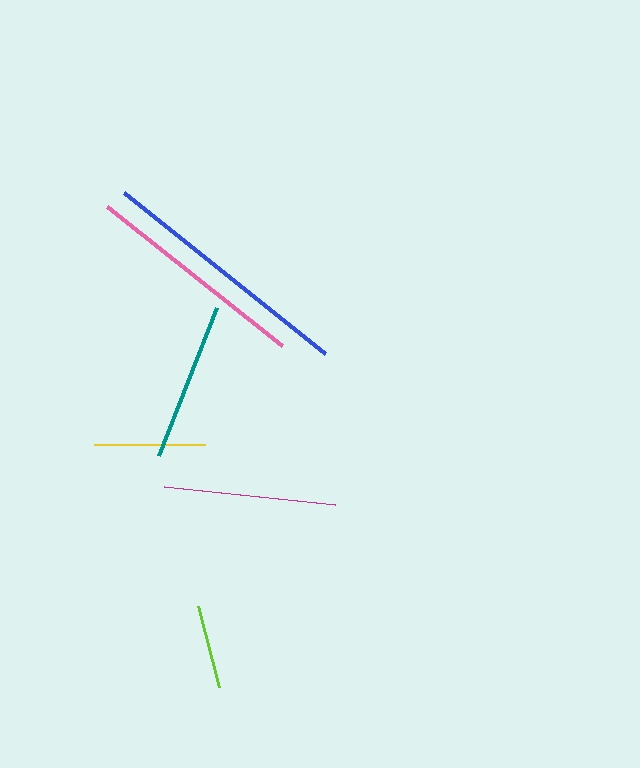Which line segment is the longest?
The blue line is the longest at approximately 258 pixels.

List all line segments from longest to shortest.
From longest to shortest: blue, pink, magenta, teal, yellow, lime.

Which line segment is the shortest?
The lime line is the shortest at approximately 83 pixels.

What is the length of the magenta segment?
The magenta segment is approximately 171 pixels long.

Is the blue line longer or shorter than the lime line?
The blue line is longer than the lime line.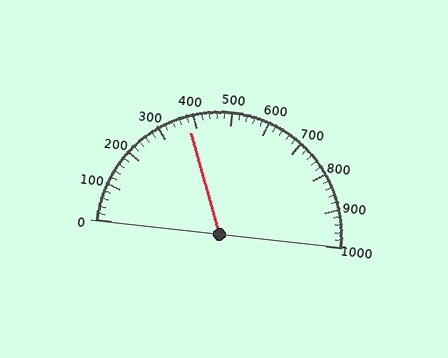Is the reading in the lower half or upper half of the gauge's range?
The reading is in the lower half of the range (0 to 1000).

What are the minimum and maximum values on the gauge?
The gauge ranges from 0 to 1000.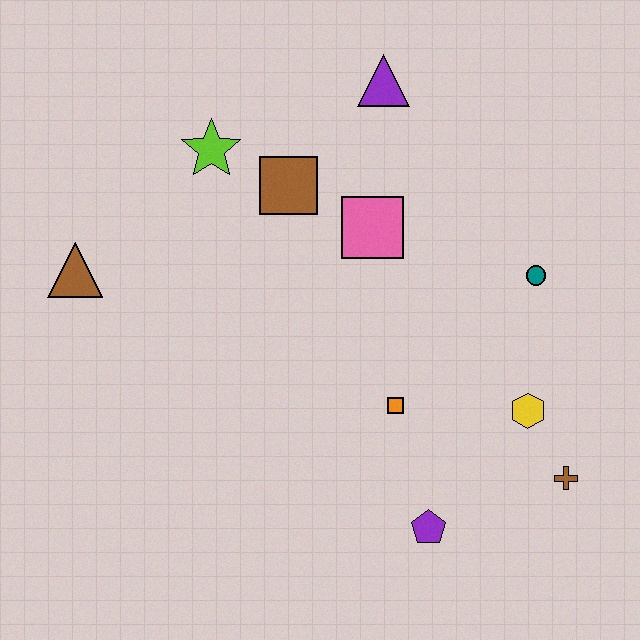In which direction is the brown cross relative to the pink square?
The brown cross is below the pink square.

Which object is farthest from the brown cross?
The brown triangle is farthest from the brown cross.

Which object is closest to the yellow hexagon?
The brown cross is closest to the yellow hexagon.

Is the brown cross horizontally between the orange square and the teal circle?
No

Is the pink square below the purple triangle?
Yes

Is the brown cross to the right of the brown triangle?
Yes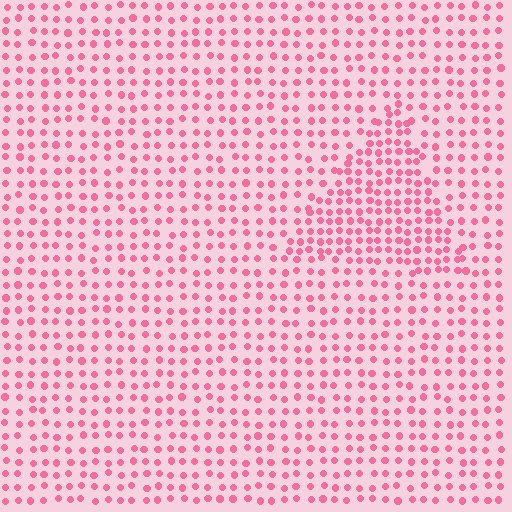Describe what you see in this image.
The image contains small pink elements arranged at two different densities. A triangle-shaped region is visible where the elements are more densely packed than the surrounding area.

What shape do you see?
I see a triangle.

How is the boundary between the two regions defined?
The boundary is defined by a change in element density (approximately 1.7x ratio). All elements are the same color, size, and shape.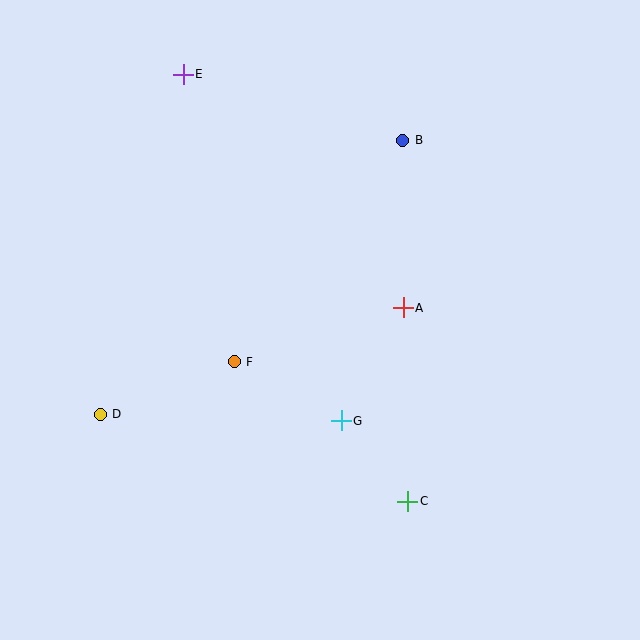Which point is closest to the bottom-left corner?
Point D is closest to the bottom-left corner.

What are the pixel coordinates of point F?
Point F is at (234, 362).